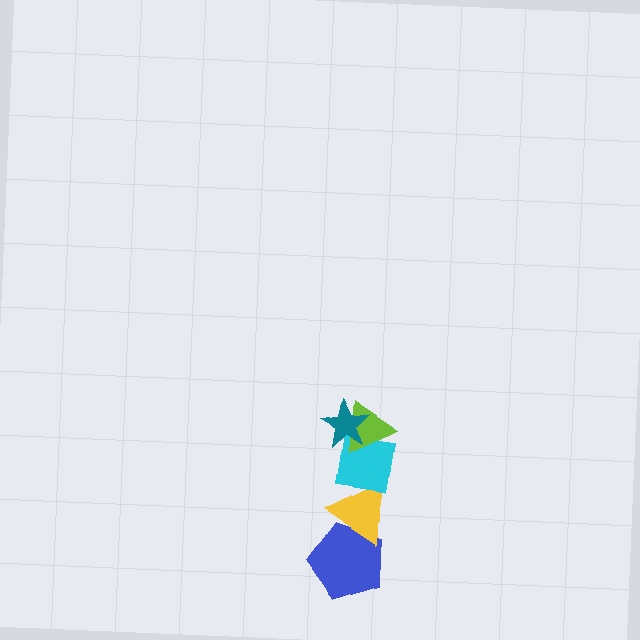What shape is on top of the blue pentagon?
The yellow triangle is on top of the blue pentagon.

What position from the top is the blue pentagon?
The blue pentagon is 5th from the top.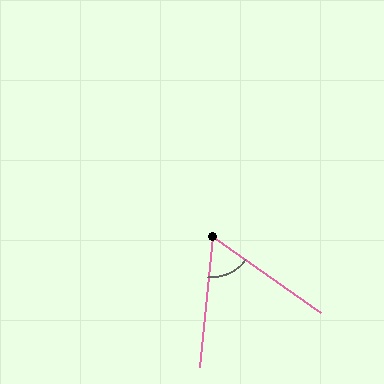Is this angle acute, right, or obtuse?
It is acute.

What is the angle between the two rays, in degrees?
Approximately 61 degrees.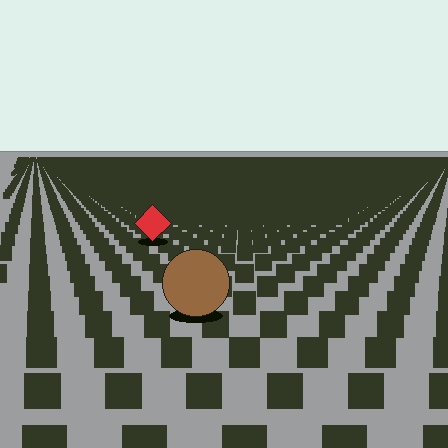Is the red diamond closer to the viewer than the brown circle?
No. The brown circle is closer — you can tell from the texture gradient: the ground texture is coarser near it.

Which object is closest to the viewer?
The brown circle is closest. The texture marks near it are larger and more spread out.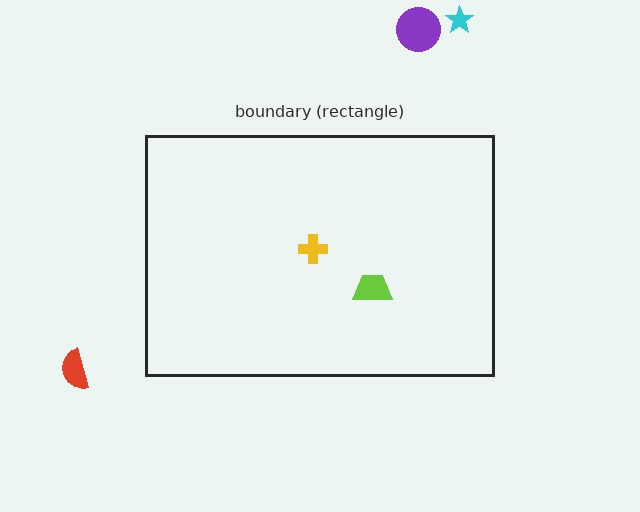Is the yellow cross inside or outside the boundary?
Inside.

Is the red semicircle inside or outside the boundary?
Outside.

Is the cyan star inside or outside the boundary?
Outside.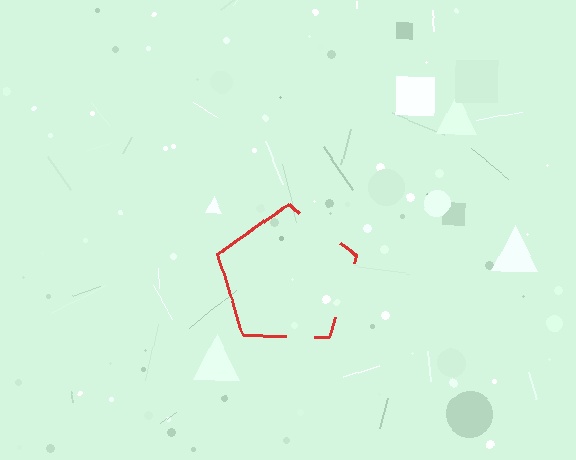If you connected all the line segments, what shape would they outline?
They would outline a pentagon.